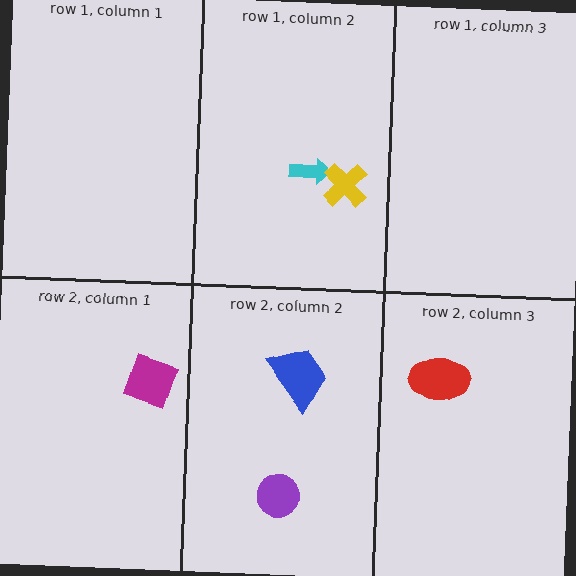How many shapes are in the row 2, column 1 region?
1.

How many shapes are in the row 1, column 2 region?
2.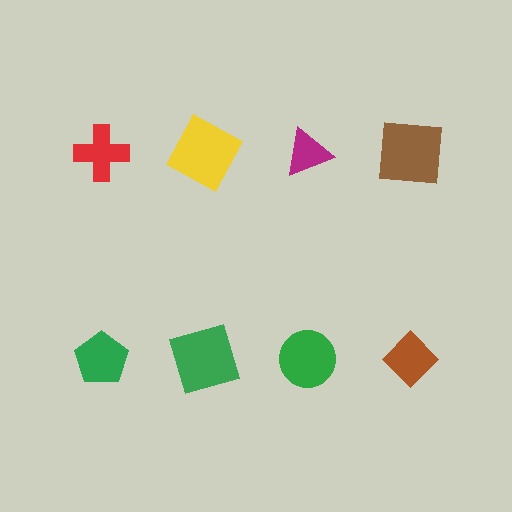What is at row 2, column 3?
A green circle.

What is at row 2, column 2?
A green square.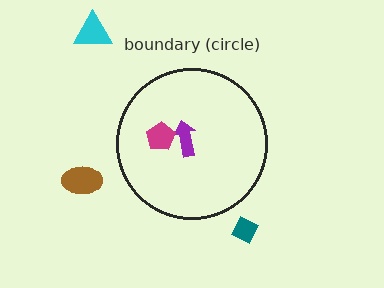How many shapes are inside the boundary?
2 inside, 3 outside.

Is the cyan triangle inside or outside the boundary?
Outside.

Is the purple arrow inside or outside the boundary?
Inside.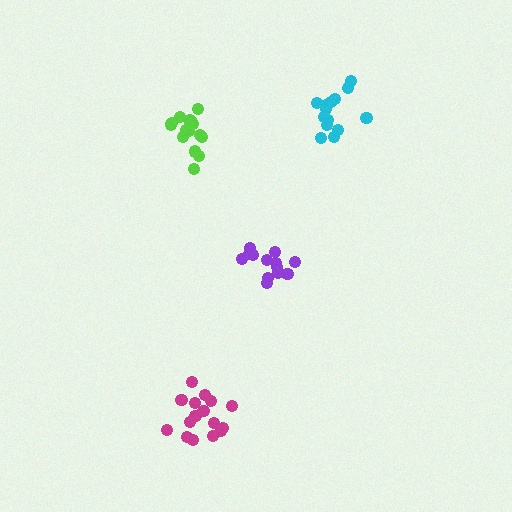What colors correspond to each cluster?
The clusters are colored: magenta, lime, cyan, purple.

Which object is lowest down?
The magenta cluster is bottommost.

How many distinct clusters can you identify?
There are 4 distinct clusters.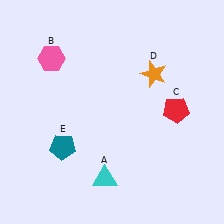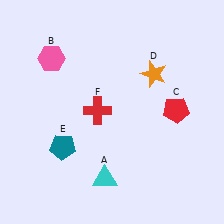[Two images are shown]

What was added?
A red cross (F) was added in Image 2.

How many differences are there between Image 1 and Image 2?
There is 1 difference between the two images.